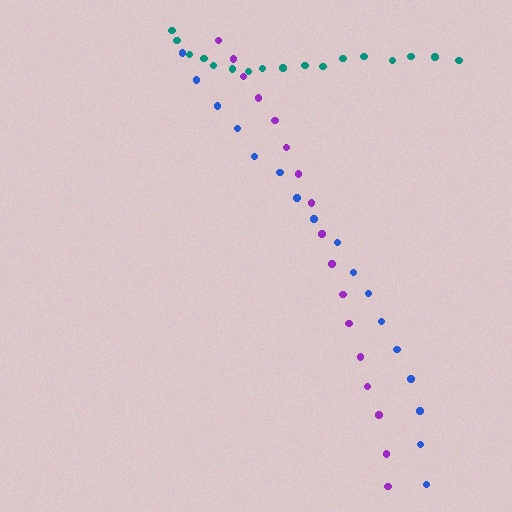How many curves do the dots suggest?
There are 3 distinct paths.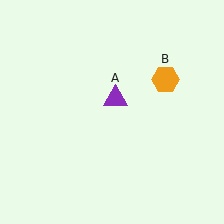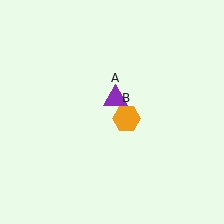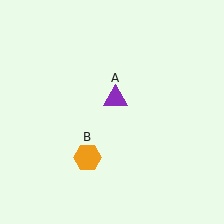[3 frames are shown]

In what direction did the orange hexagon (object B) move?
The orange hexagon (object B) moved down and to the left.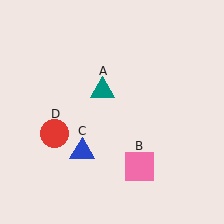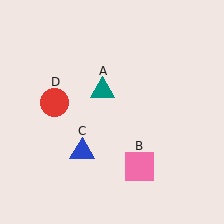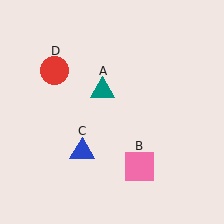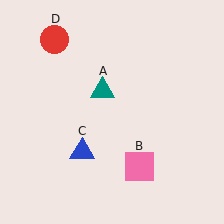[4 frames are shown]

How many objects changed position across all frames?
1 object changed position: red circle (object D).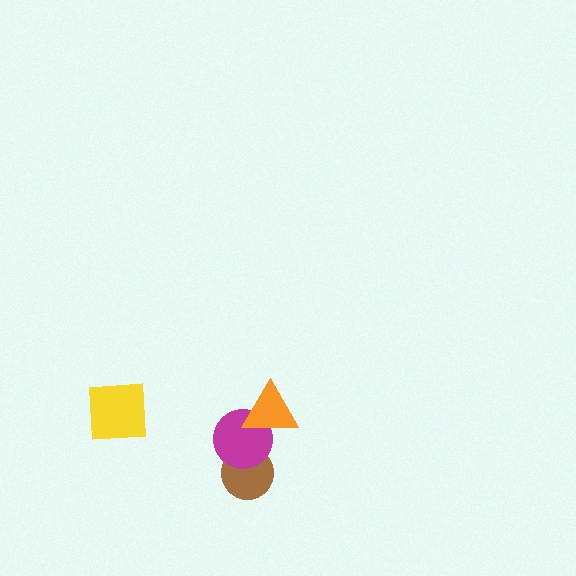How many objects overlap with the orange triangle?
1 object overlaps with the orange triangle.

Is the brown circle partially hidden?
Yes, it is partially covered by another shape.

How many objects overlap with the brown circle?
1 object overlaps with the brown circle.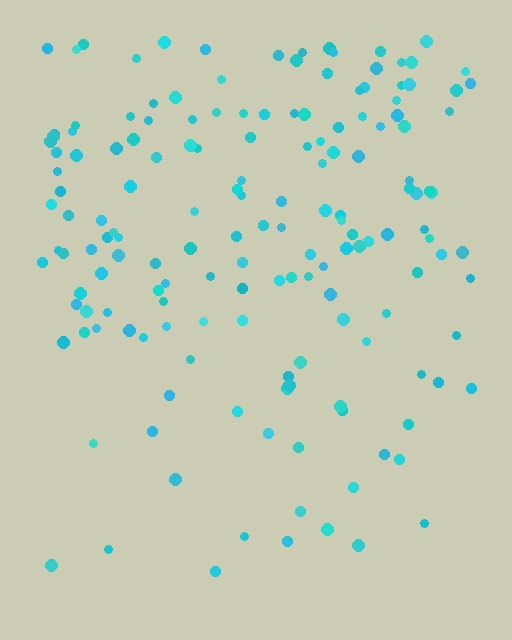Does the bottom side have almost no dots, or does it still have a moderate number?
Still a moderate number, just noticeably fewer than the top.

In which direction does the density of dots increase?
From bottom to top, with the top side densest.